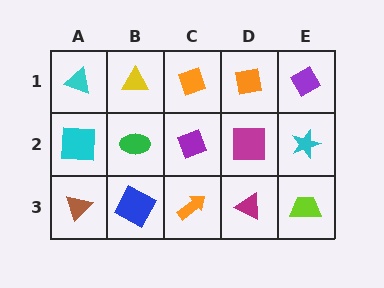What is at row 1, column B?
A yellow triangle.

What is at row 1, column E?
A purple diamond.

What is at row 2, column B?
A green ellipse.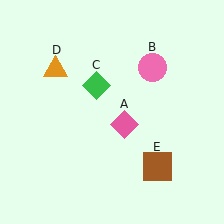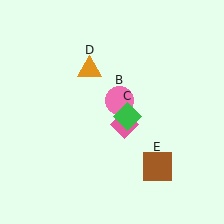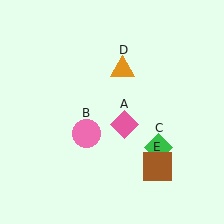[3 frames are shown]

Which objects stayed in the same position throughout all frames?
Pink diamond (object A) and brown square (object E) remained stationary.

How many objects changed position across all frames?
3 objects changed position: pink circle (object B), green diamond (object C), orange triangle (object D).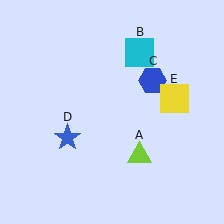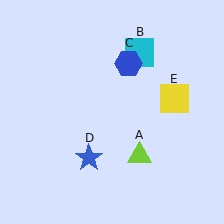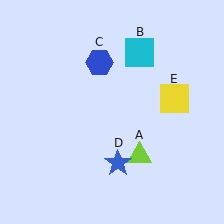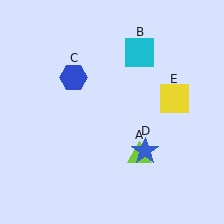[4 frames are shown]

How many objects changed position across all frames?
2 objects changed position: blue hexagon (object C), blue star (object D).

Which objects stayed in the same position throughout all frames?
Lime triangle (object A) and cyan square (object B) and yellow square (object E) remained stationary.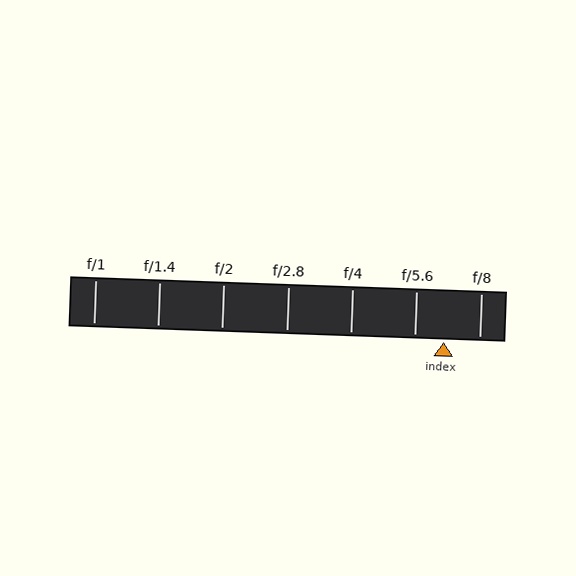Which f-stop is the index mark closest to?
The index mark is closest to f/5.6.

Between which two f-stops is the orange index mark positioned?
The index mark is between f/5.6 and f/8.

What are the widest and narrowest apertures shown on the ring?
The widest aperture shown is f/1 and the narrowest is f/8.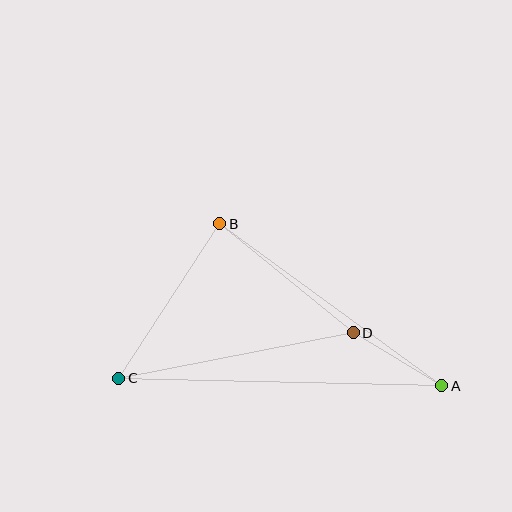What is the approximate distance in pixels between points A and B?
The distance between A and B is approximately 275 pixels.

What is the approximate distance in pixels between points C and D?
The distance between C and D is approximately 239 pixels.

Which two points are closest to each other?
Points A and D are closest to each other.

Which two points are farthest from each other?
Points A and C are farthest from each other.